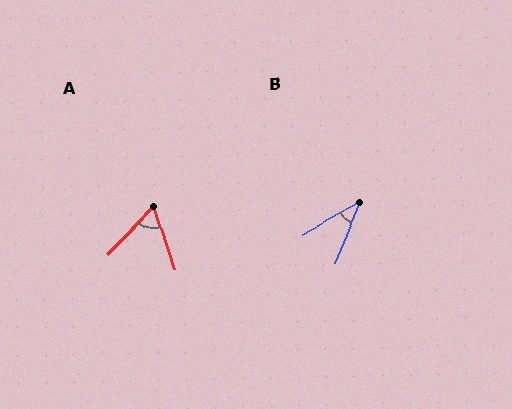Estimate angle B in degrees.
Approximately 39 degrees.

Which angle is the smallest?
B, at approximately 39 degrees.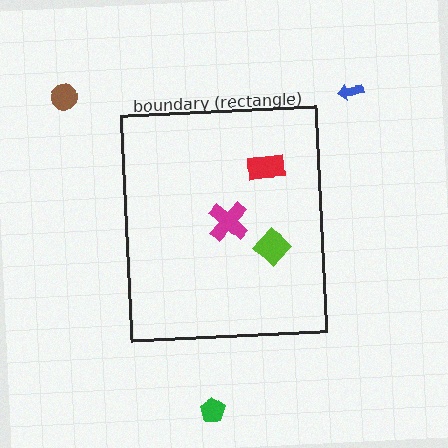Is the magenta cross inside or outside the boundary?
Inside.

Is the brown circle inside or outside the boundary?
Outside.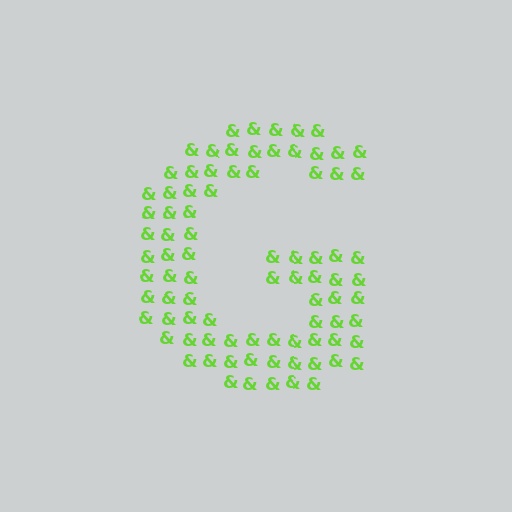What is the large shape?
The large shape is the letter G.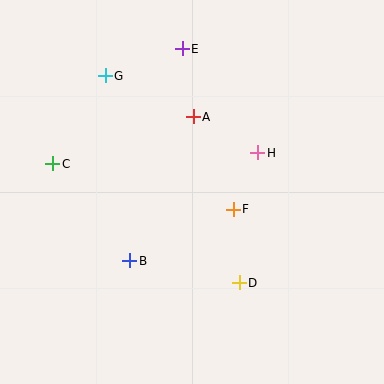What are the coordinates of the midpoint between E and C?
The midpoint between E and C is at (118, 106).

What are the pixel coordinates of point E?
Point E is at (182, 49).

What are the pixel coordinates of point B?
Point B is at (130, 261).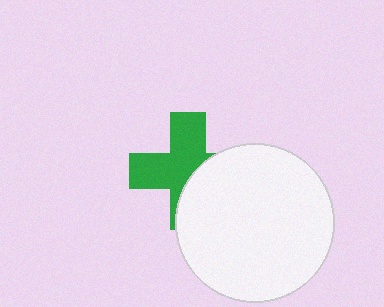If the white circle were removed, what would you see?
You would see the complete green cross.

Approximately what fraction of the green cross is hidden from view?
Roughly 42% of the green cross is hidden behind the white circle.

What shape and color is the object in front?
The object in front is a white circle.